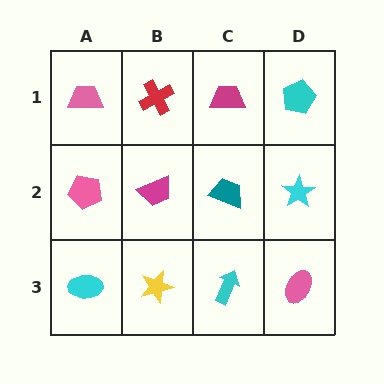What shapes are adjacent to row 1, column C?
A teal trapezoid (row 2, column C), a red cross (row 1, column B), a cyan pentagon (row 1, column D).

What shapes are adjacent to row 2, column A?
A pink trapezoid (row 1, column A), a cyan ellipse (row 3, column A), a magenta trapezoid (row 2, column B).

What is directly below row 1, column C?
A teal trapezoid.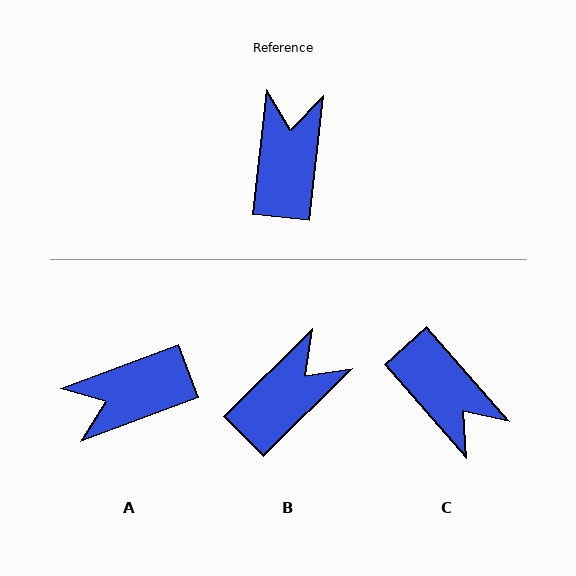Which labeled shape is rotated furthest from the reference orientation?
C, about 133 degrees away.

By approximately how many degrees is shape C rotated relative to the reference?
Approximately 133 degrees clockwise.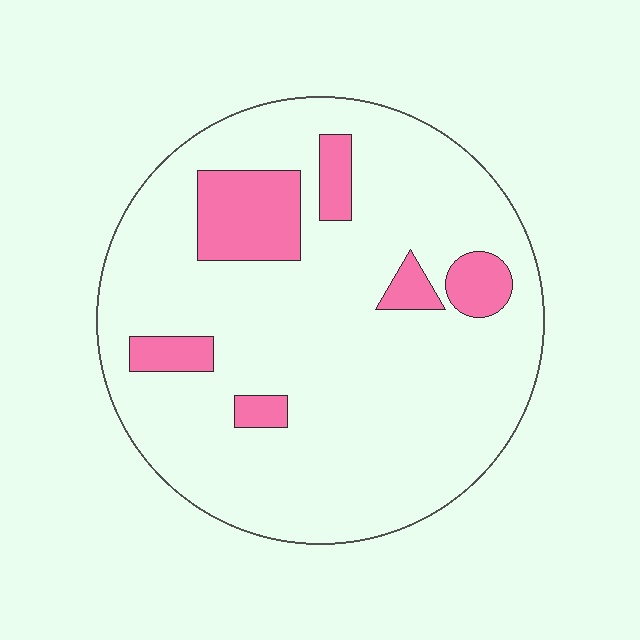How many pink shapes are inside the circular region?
6.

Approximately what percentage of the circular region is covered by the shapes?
Approximately 15%.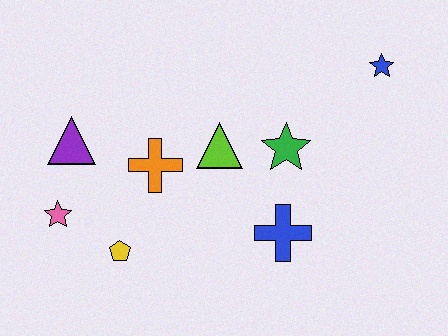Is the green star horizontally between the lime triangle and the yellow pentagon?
No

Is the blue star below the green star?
No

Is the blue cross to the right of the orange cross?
Yes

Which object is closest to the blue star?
The green star is closest to the blue star.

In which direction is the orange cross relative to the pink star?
The orange cross is to the right of the pink star.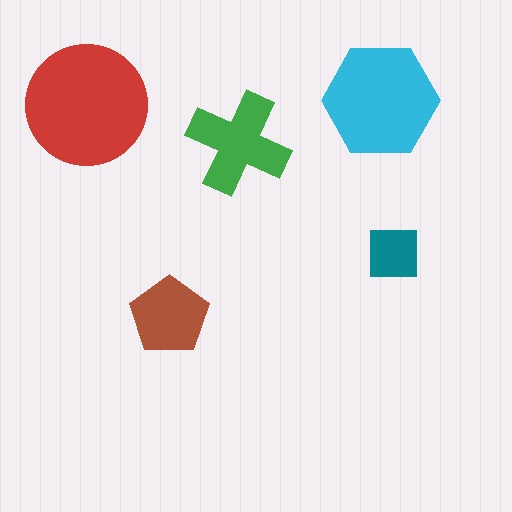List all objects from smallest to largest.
The teal square, the brown pentagon, the green cross, the cyan hexagon, the red circle.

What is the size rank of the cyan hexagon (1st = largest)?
2nd.